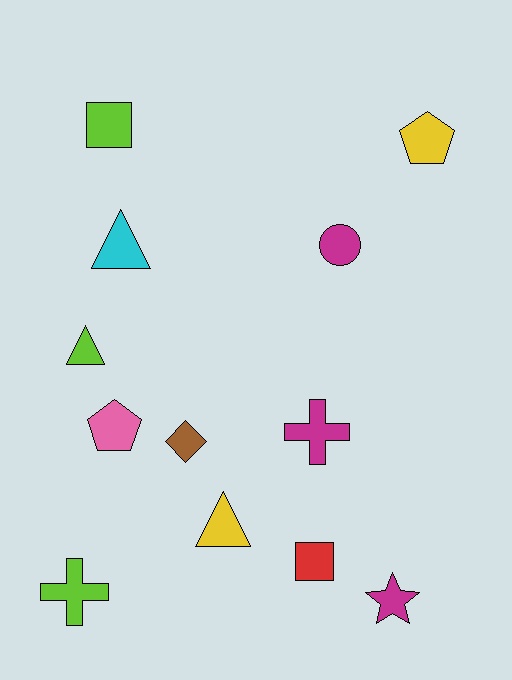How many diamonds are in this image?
There is 1 diamond.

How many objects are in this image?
There are 12 objects.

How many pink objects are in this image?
There is 1 pink object.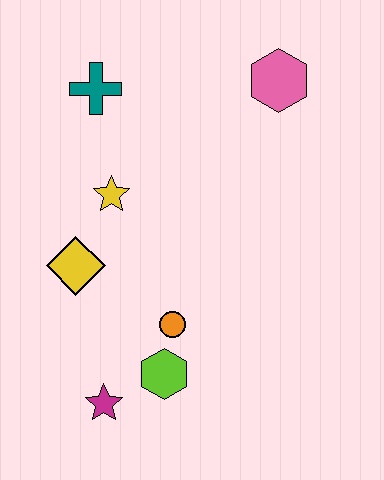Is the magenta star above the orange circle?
No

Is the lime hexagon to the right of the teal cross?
Yes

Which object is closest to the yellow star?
The yellow diamond is closest to the yellow star.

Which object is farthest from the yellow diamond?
The pink hexagon is farthest from the yellow diamond.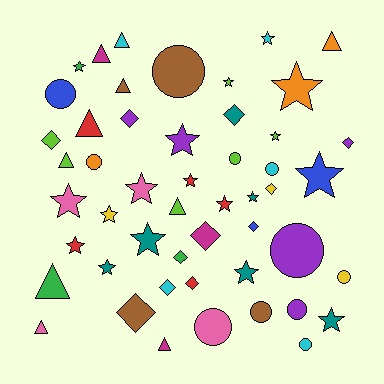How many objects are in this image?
There are 50 objects.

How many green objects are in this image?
There are 3 green objects.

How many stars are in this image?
There are 18 stars.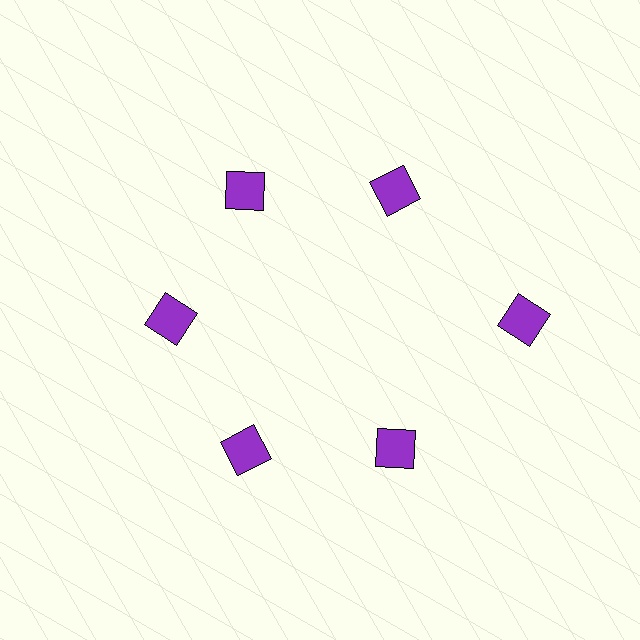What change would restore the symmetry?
The symmetry would be restored by moving it inward, back onto the ring so that all 6 squares sit at equal angles and equal distance from the center.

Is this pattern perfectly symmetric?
No. The 6 purple squares are arranged in a ring, but one element near the 3 o'clock position is pushed outward from the center, breaking the 6-fold rotational symmetry.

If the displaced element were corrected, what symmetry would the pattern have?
It would have 6-fold rotational symmetry — the pattern would map onto itself every 60 degrees.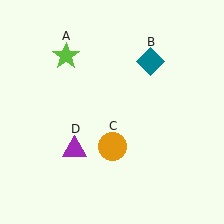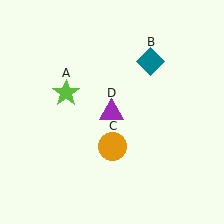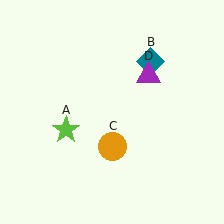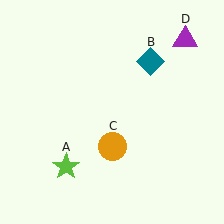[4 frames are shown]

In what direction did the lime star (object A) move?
The lime star (object A) moved down.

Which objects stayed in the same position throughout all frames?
Teal diamond (object B) and orange circle (object C) remained stationary.